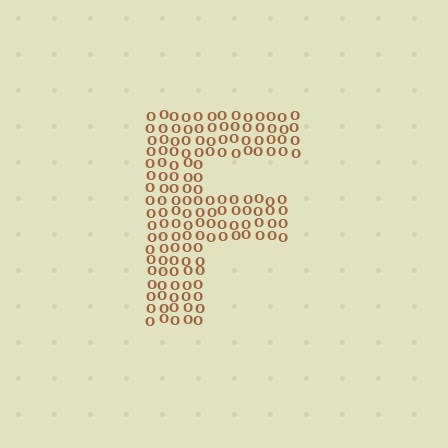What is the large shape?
The large shape is the letter F.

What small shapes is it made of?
It is made of small letter O's.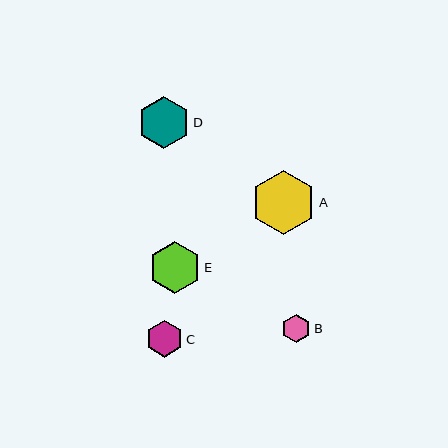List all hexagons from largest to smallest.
From largest to smallest: A, D, E, C, B.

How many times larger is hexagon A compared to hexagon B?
Hexagon A is approximately 2.2 times the size of hexagon B.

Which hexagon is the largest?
Hexagon A is the largest with a size of approximately 64 pixels.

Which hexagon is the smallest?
Hexagon B is the smallest with a size of approximately 29 pixels.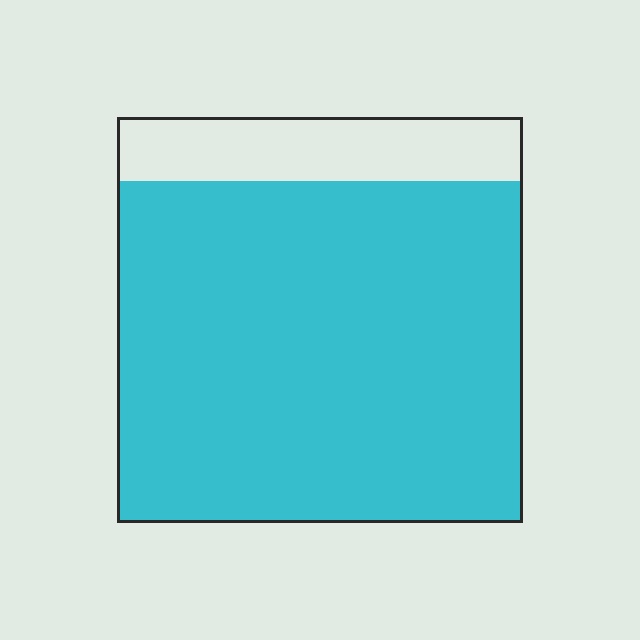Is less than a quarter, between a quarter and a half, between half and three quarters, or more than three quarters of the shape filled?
More than three quarters.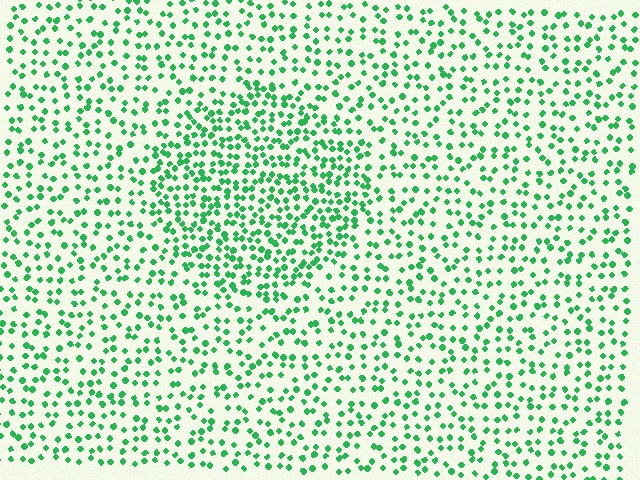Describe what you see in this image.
The image contains small green elements arranged at two different densities. A circle-shaped region is visible where the elements are more densely packed than the surrounding area.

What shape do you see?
I see a circle.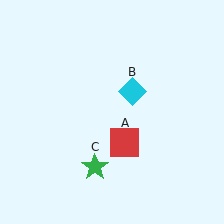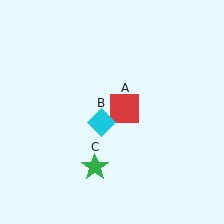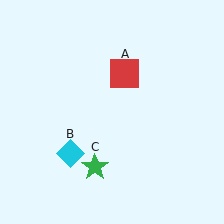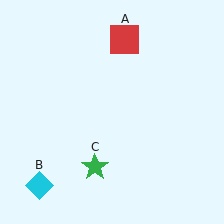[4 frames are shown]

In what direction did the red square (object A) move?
The red square (object A) moved up.